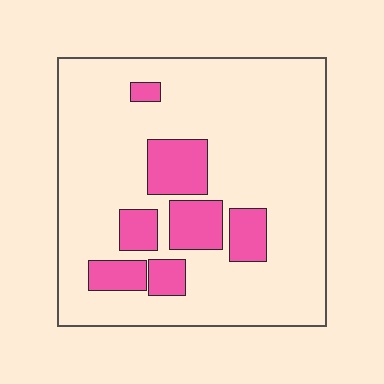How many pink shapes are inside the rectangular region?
7.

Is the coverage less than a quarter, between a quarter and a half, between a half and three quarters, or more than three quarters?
Less than a quarter.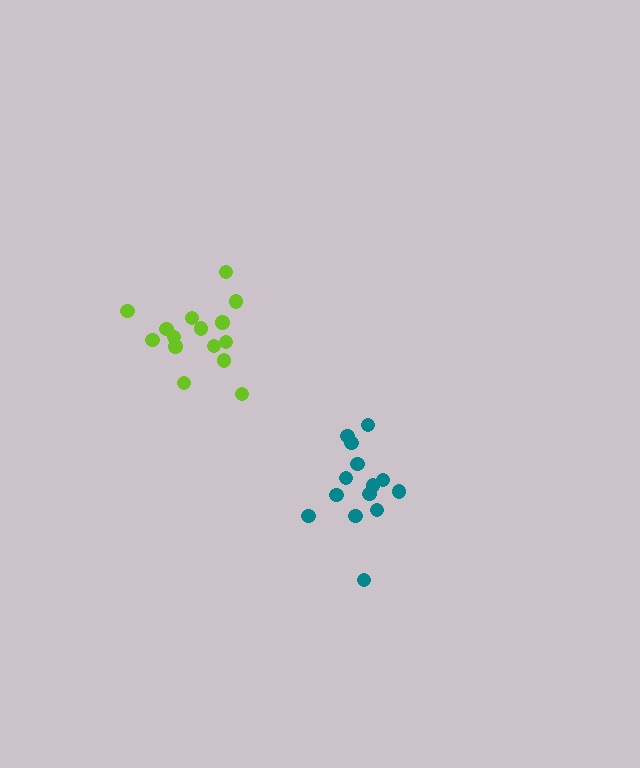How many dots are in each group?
Group 1: 14 dots, Group 2: 15 dots (29 total).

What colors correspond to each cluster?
The clusters are colored: teal, lime.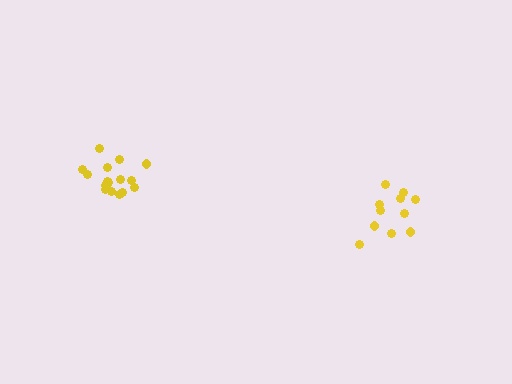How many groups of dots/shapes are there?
There are 2 groups.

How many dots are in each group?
Group 1: 11 dots, Group 2: 17 dots (28 total).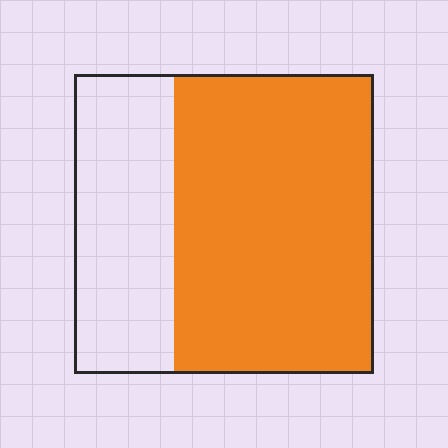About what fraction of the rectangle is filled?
About two thirds (2/3).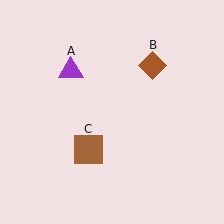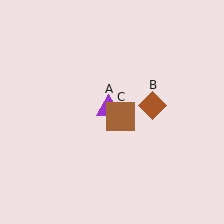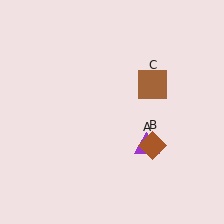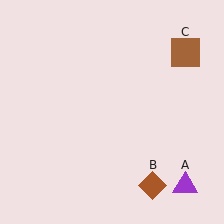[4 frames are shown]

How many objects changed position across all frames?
3 objects changed position: purple triangle (object A), brown diamond (object B), brown square (object C).